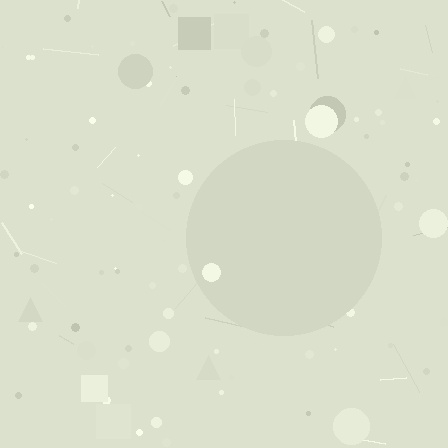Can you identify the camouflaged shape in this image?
The camouflaged shape is a circle.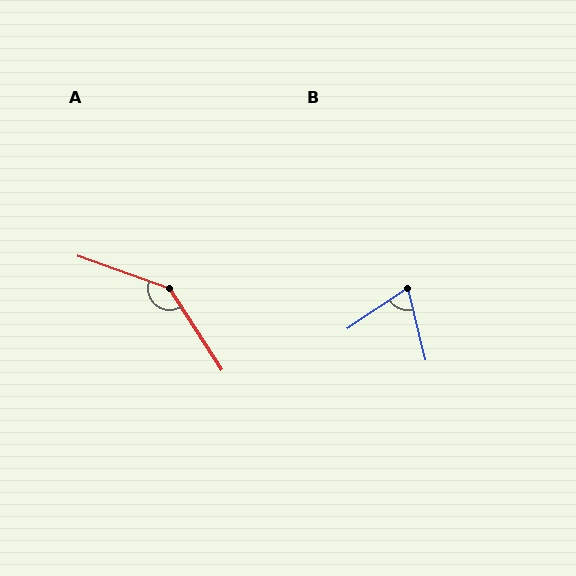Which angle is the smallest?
B, at approximately 70 degrees.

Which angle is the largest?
A, at approximately 142 degrees.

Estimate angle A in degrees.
Approximately 142 degrees.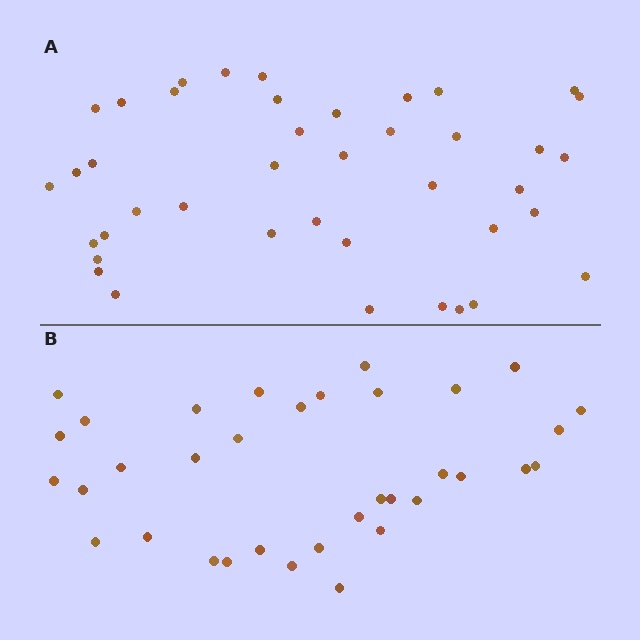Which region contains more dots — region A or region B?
Region A (the top region) has more dots.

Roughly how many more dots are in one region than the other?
Region A has about 6 more dots than region B.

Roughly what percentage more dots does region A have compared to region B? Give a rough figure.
About 15% more.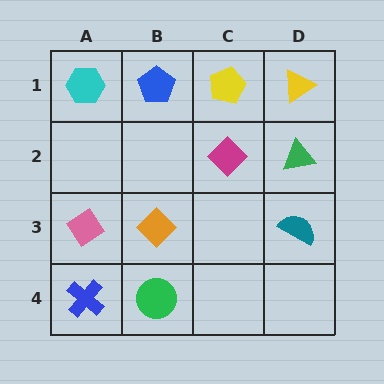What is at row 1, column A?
A cyan hexagon.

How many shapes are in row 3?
3 shapes.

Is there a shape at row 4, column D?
No, that cell is empty.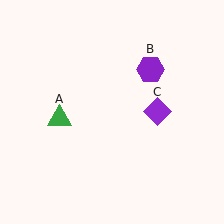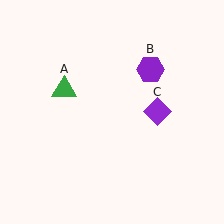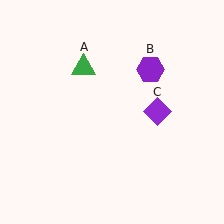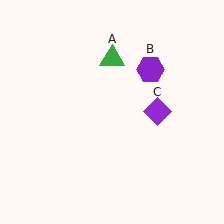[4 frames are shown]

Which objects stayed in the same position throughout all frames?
Purple hexagon (object B) and purple diamond (object C) remained stationary.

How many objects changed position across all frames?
1 object changed position: green triangle (object A).